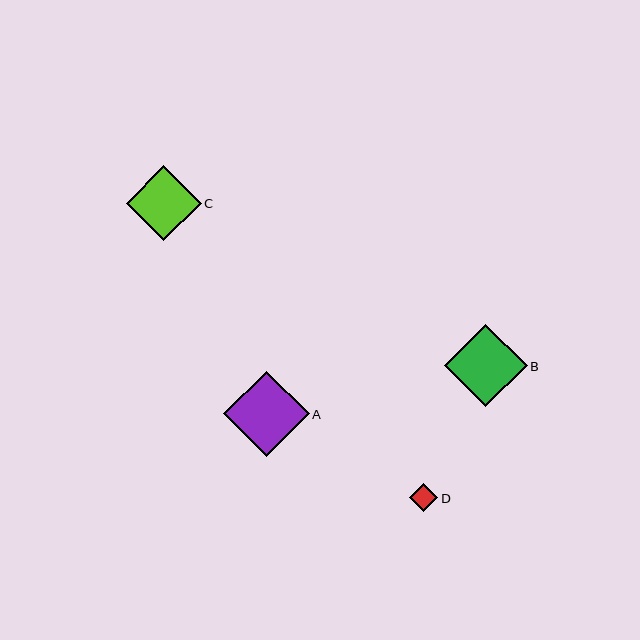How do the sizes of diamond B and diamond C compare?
Diamond B and diamond C are approximately the same size.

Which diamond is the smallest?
Diamond D is the smallest with a size of approximately 28 pixels.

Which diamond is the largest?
Diamond A is the largest with a size of approximately 85 pixels.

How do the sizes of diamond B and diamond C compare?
Diamond B and diamond C are approximately the same size.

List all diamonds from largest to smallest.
From largest to smallest: A, B, C, D.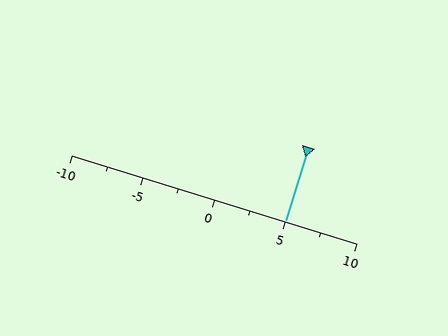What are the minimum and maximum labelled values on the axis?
The axis runs from -10 to 10.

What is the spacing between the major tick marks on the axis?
The major ticks are spaced 5 apart.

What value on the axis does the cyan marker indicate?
The marker indicates approximately 5.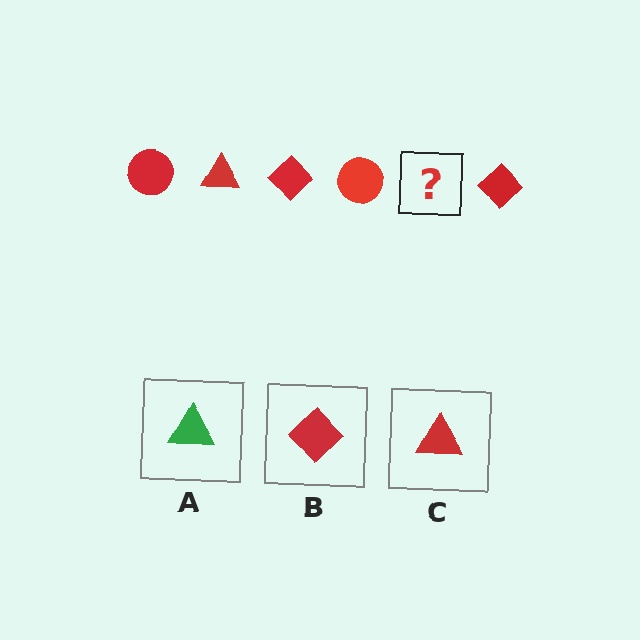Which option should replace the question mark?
Option C.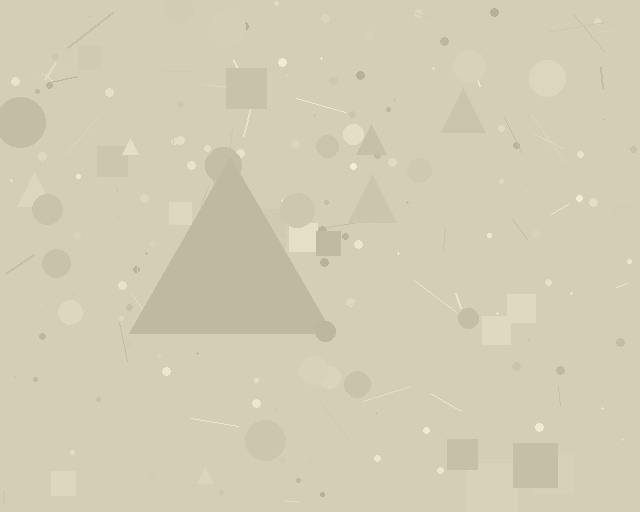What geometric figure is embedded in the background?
A triangle is embedded in the background.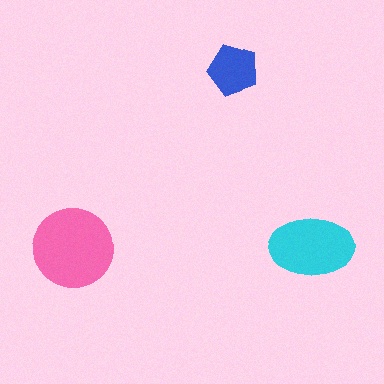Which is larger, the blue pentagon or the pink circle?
The pink circle.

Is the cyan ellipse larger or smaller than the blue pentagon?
Larger.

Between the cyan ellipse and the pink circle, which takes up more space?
The pink circle.